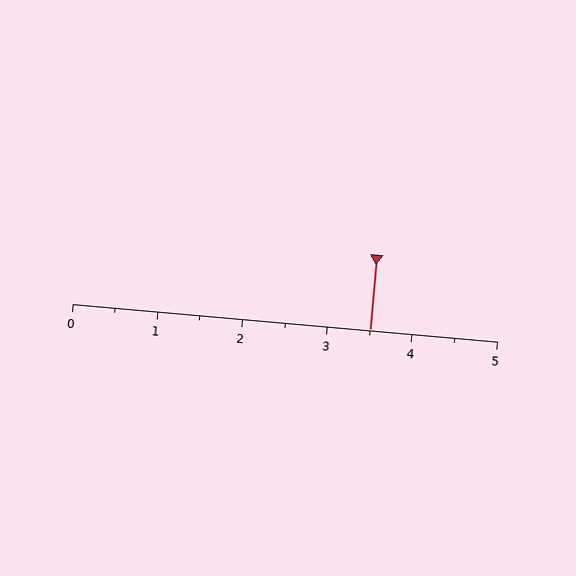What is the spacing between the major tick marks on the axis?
The major ticks are spaced 1 apart.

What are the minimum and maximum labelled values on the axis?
The axis runs from 0 to 5.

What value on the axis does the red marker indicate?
The marker indicates approximately 3.5.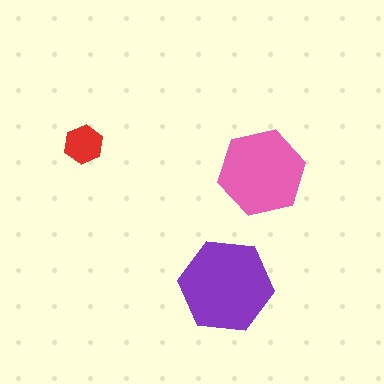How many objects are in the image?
There are 3 objects in the image.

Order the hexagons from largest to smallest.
the purple one, the pink one, the red one.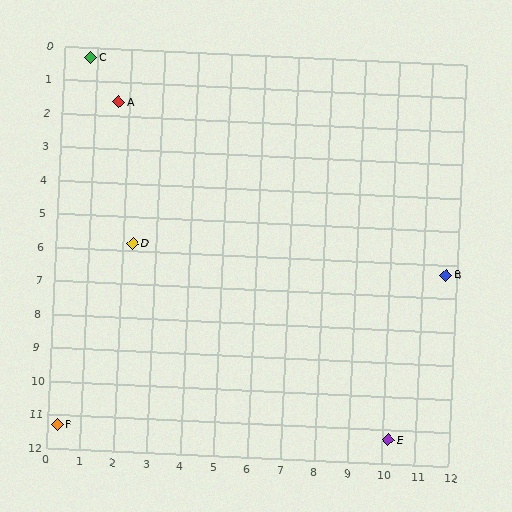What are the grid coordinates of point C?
Point C is at approximately (0.8, 0.3).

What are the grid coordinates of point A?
Point A is at approximately (1.7, 1.6).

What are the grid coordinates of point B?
Point B is at approximately (11.7, 6.3).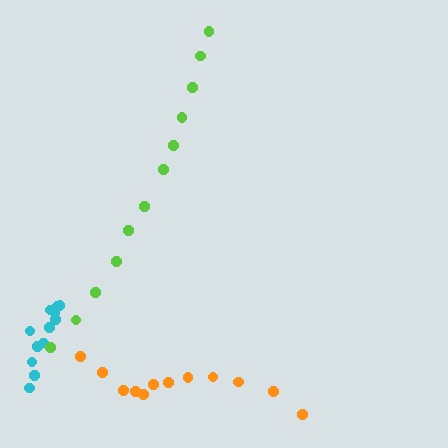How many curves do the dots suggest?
There are 3 distinct paths.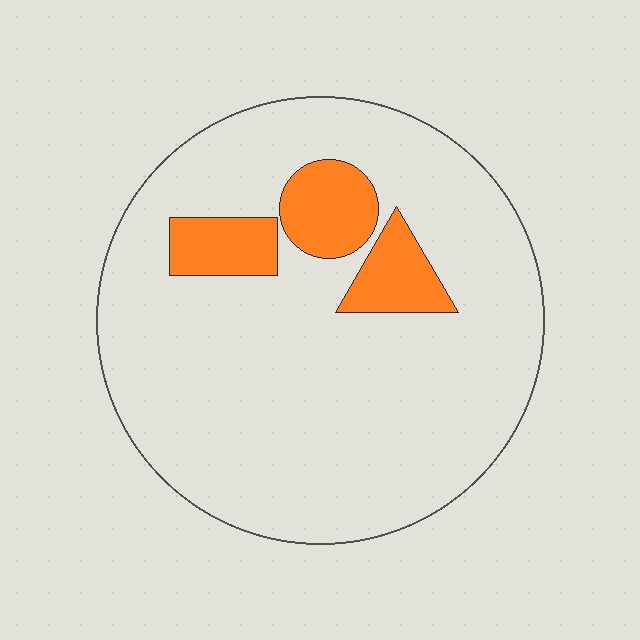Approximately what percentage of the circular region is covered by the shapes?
Approximately 15%.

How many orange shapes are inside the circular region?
3.